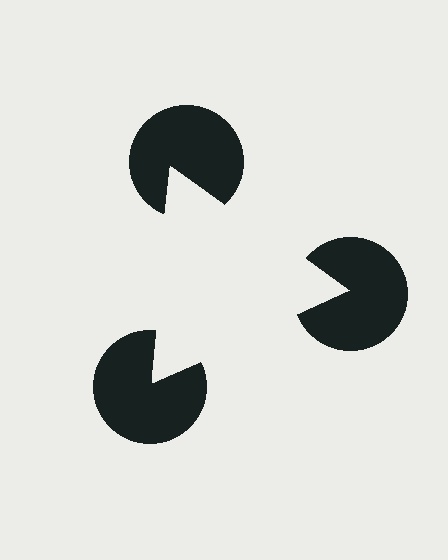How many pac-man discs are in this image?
There are 3 — one at each vertex of the illusory triangle.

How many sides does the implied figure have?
3 sides.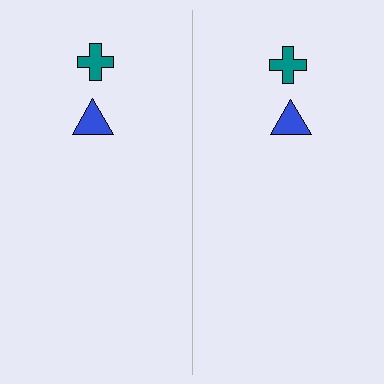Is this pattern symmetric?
Yes, this pattern has bilateral (reflection) symmetry.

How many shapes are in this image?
There are 4 shapes in this image.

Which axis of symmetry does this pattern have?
The pattern has a vertical axis of symmetry running through the center of the image.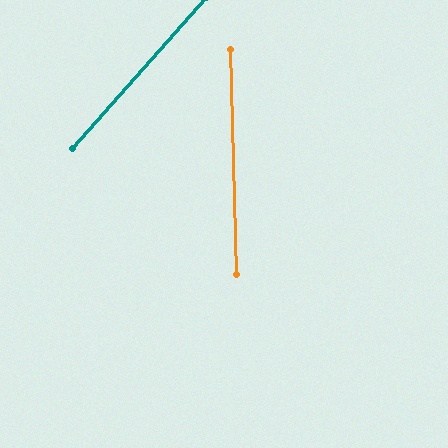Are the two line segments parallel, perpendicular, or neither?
Neither parallel nor perpendicular — they differ by about 43°.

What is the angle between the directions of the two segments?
Approximately 43 degrees.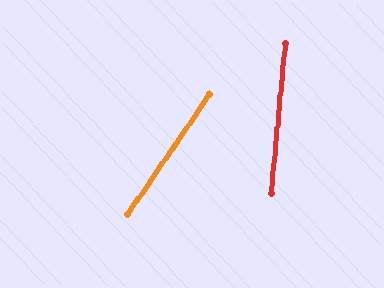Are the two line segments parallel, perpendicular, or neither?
Neither parallel nor perpendicular — they differ by about 29°.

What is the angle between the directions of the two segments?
Approximately 29 degrees.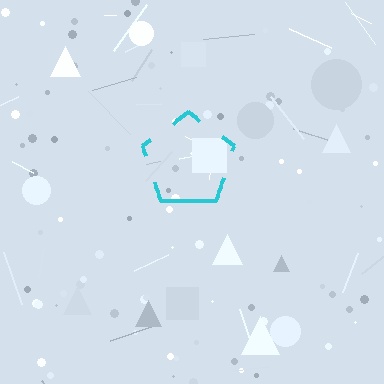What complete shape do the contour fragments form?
The contour fragments form a pentagon.